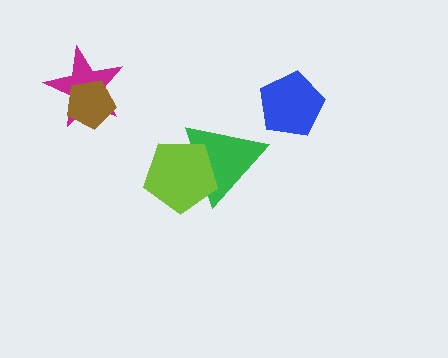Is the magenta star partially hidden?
Yes, it is partially covered by another shape.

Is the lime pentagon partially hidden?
No, no other shape covers it.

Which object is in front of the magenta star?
The brown pentagon is in front of the magenta star.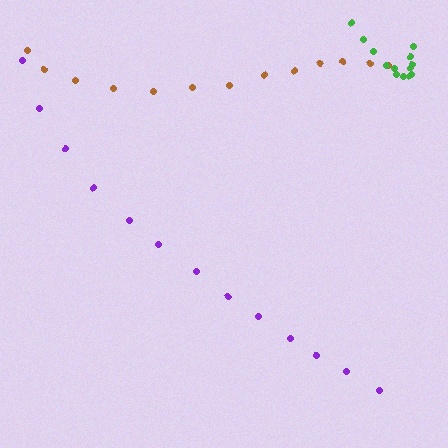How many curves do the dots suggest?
There are 3 distinct paths.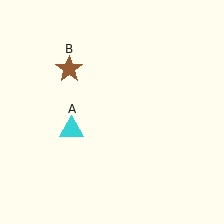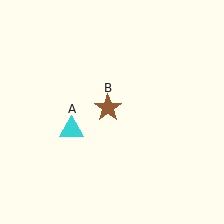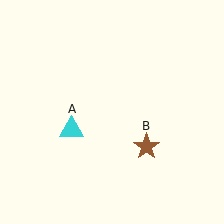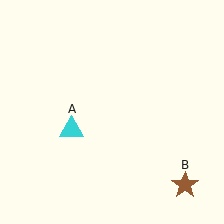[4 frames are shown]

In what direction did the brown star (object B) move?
The brown star (object B) moved down and to the right.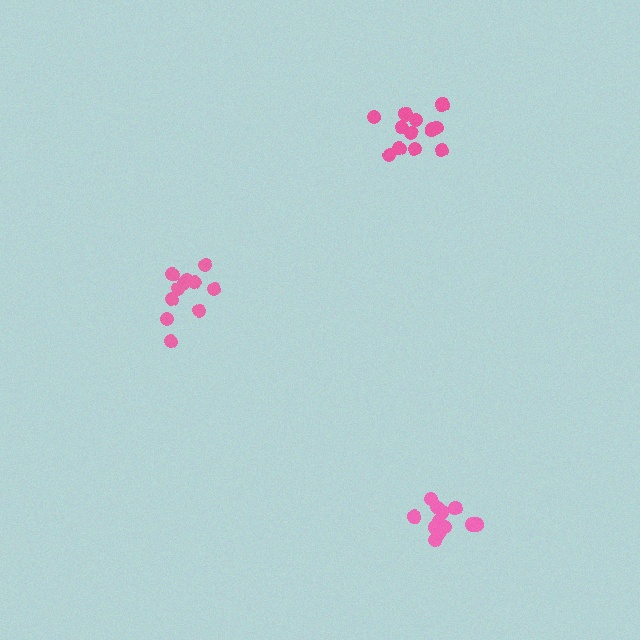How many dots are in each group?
Group 1: 12 dots, Group 2: 12 dots, Group 3: 11 dots (35 total).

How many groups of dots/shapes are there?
There are 3 groups.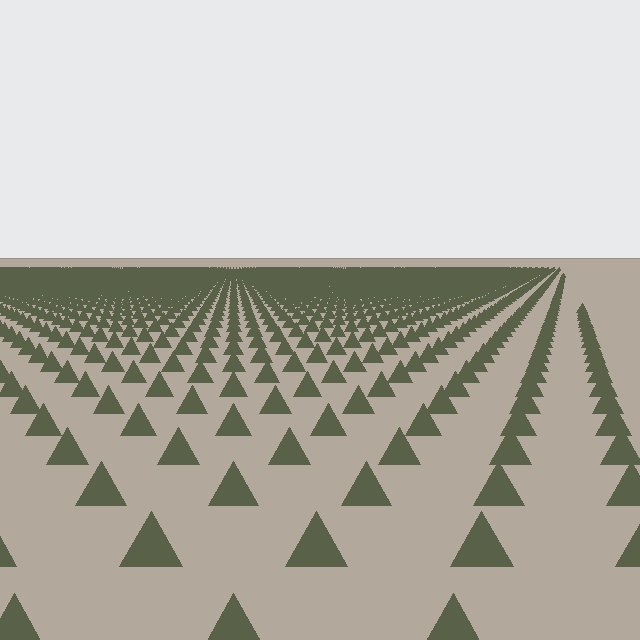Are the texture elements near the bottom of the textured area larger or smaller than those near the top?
Larger. Near the bottom, elements are closer to the viewer and appear at a bigger on-screen size.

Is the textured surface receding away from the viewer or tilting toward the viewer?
The surface is receding away from the viewer. Texture elements get smaller and denser toward the top.